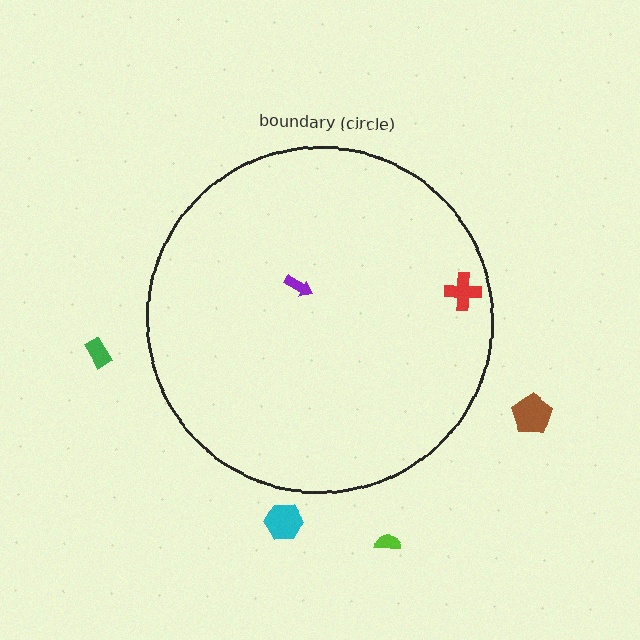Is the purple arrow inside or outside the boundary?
Inside.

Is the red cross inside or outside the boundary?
Inside.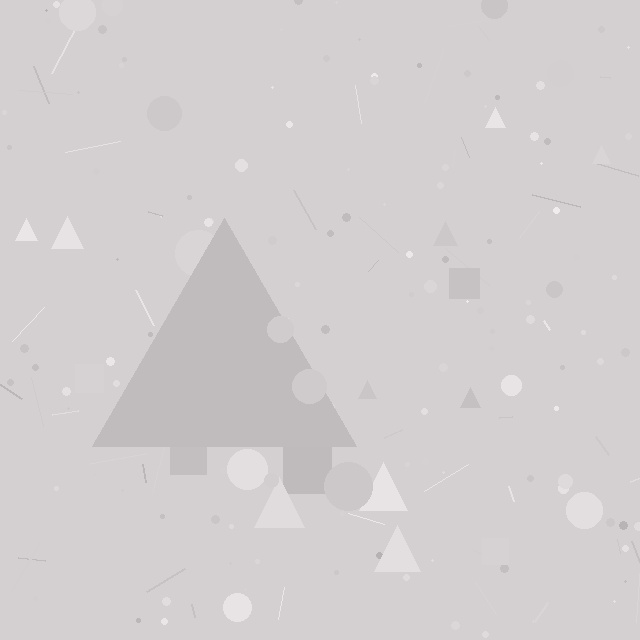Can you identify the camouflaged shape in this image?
The camouflaged shape is a triangle.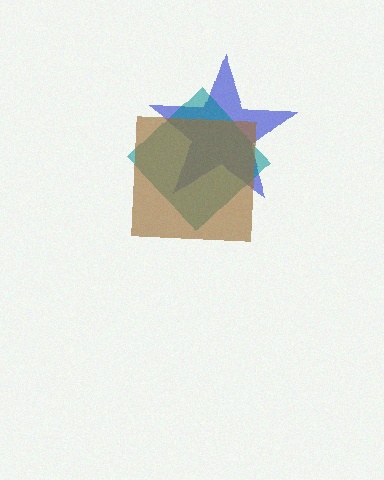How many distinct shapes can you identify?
There are 3 distinct shapes: a blue star, a teal diamond, a brown square.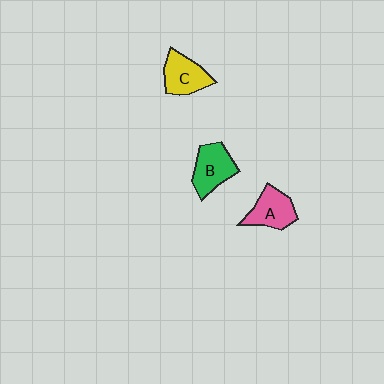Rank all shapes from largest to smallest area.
From largest to smallest: B (green), C (yellow), A (pink).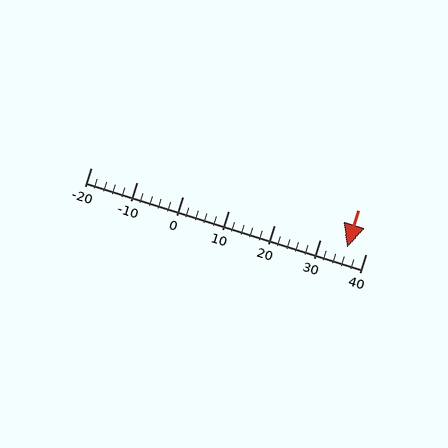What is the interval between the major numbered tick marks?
The major tick marks are spaced 10 units apart.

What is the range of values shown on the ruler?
The ruler shows values from -20 to 40.